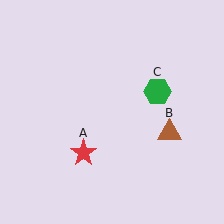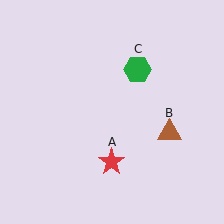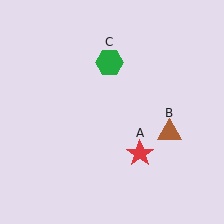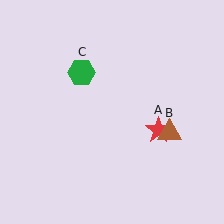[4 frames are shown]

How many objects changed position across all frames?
2 objects changed position: red star (object A), green hexagon (object C).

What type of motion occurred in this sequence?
The red star (object A), green hexagon (object C) rotated counterclockwise around the center of the scene.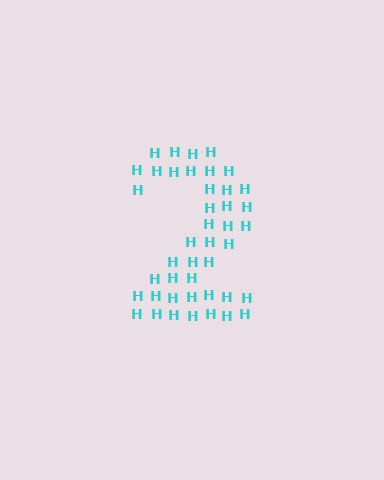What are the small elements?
The small elements are letter H's.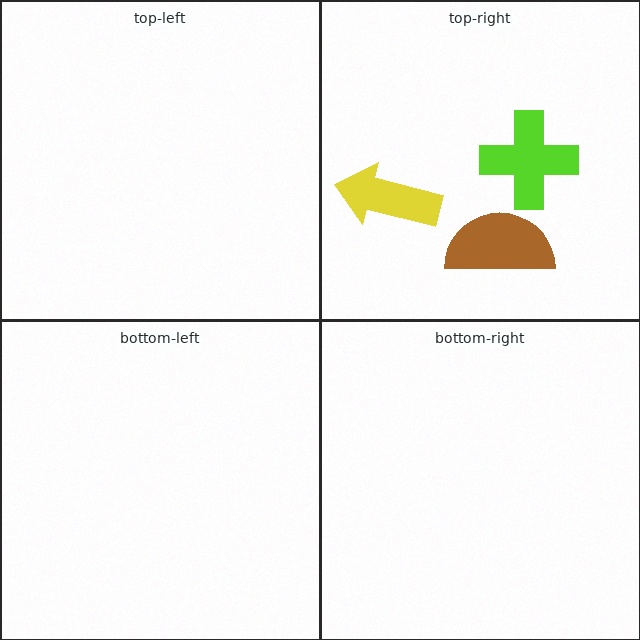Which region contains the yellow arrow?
The top-right region.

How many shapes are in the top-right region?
3.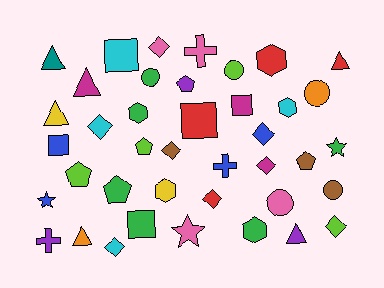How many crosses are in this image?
There are 3 crosses.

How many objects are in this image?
There are 40 objects.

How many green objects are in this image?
There are 6 green objects.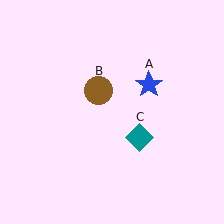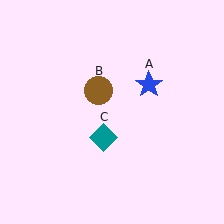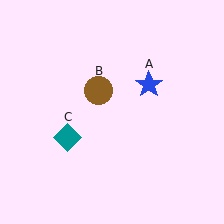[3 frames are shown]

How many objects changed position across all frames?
1 object changed position: teal diamond (object C).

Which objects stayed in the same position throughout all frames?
Blue star (object A) and brown circle (object B) remained stationary.